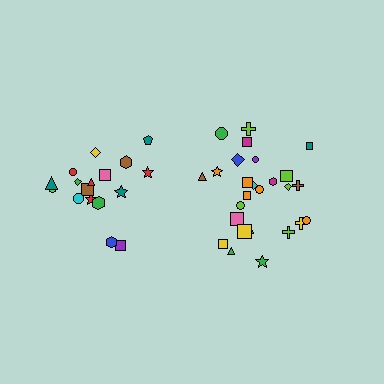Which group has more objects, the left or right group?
The right group.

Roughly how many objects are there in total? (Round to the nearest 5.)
Roughly 45 objects in total.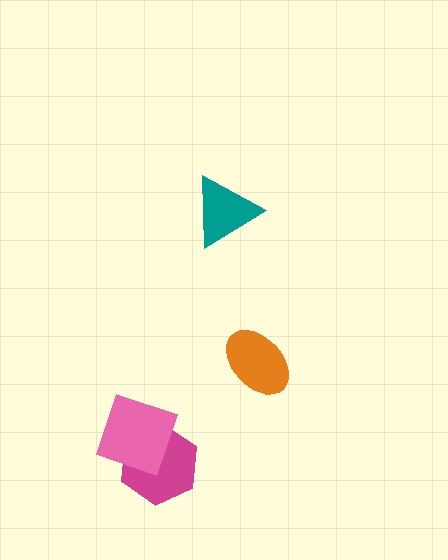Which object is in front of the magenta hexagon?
The pink diamond is in front of the magenta hexagon.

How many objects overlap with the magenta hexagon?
1 object overlaps with the magenta hexagon.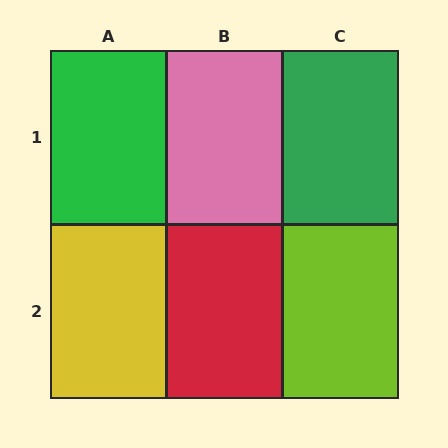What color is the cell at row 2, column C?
Lime.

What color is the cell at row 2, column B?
Red.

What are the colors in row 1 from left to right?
Green, pink, green.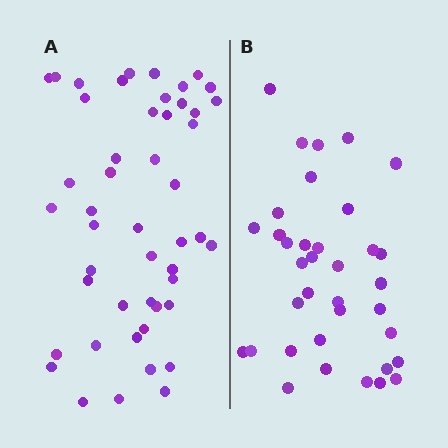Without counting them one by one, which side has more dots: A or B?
Region A (the left region) has more dots.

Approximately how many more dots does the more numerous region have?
Region A has roughly 12 or so more dots than region B.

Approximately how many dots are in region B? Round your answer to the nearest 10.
About 40 dots. (The exact count is 36, which rounds to 40.)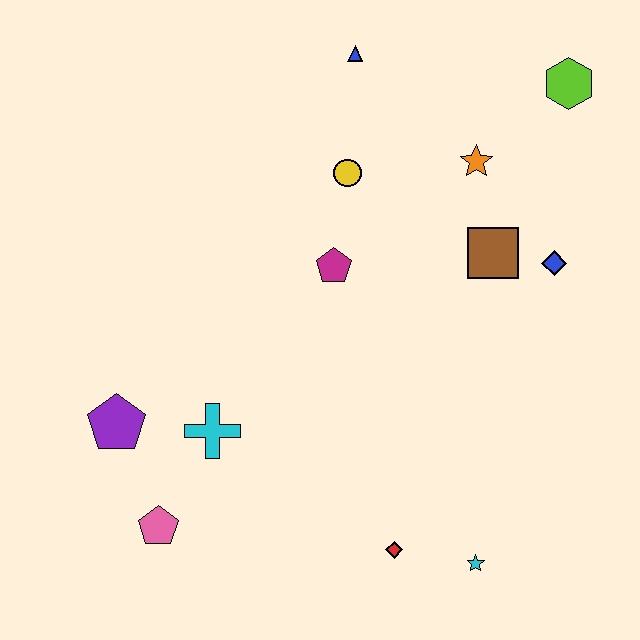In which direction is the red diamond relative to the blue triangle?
The red diamond is below the blue triangle.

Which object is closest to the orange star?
The brown square is closest to the orange star.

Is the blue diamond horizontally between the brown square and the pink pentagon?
No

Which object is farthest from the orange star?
The pink pentagon is farthest from the orange star.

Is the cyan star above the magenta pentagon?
No